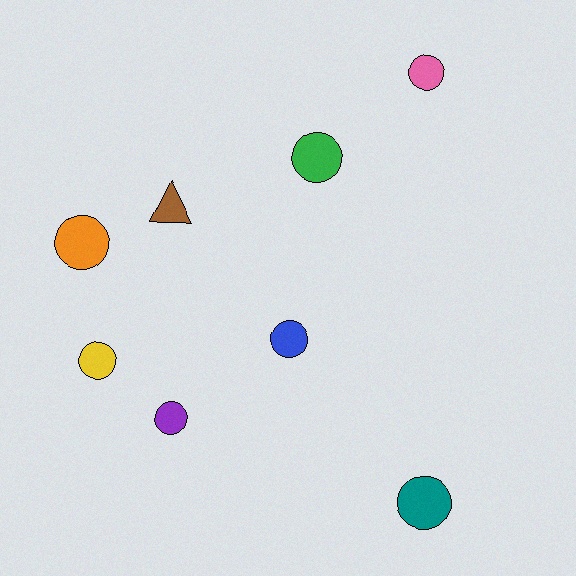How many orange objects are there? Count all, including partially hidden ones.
There is 1 orange object.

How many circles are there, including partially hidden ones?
There are 7 circles.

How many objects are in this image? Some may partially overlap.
There are 8 objects.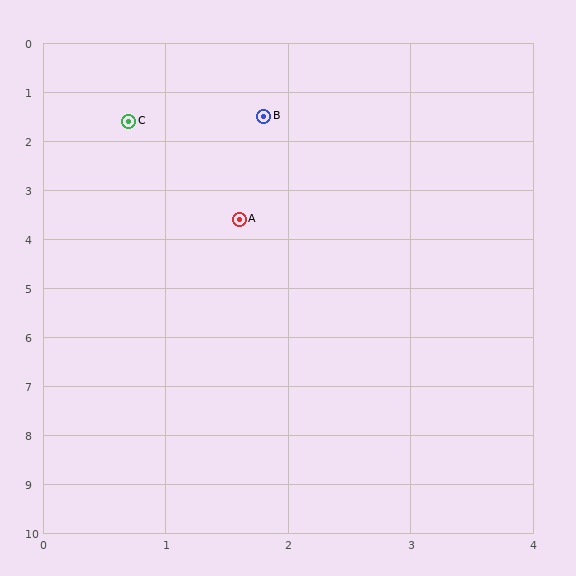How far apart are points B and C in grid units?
Points B and C are about 1.1 grid units apart.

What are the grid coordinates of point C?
Point C is at approximately (0.7, 1.6).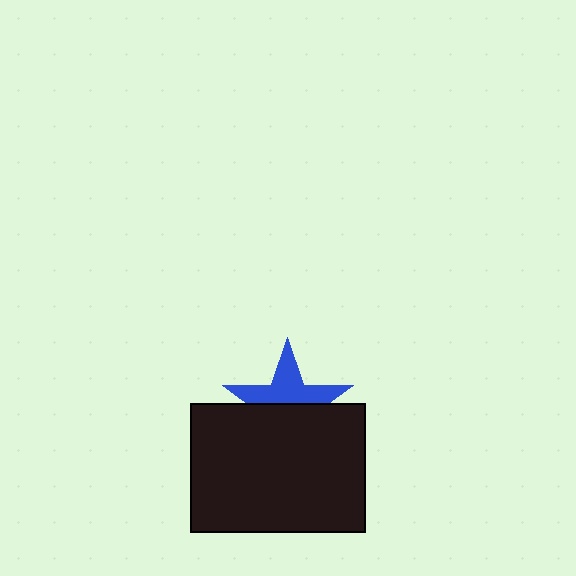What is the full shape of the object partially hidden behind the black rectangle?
The partially hidden object is a blue star.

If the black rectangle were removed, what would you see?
You would see the complete blue star.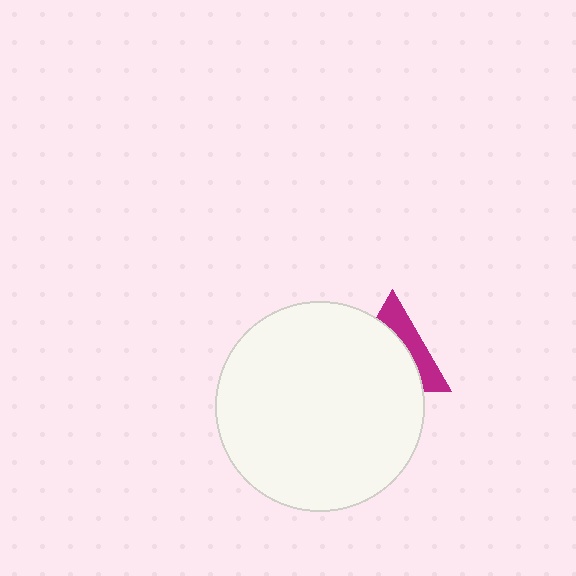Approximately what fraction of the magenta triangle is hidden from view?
Roughly 64% of the magenta triangle is hidden behind the white circle.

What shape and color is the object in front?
The object in front is a white circle.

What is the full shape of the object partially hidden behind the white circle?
The partially hidden object is a magenta triangle.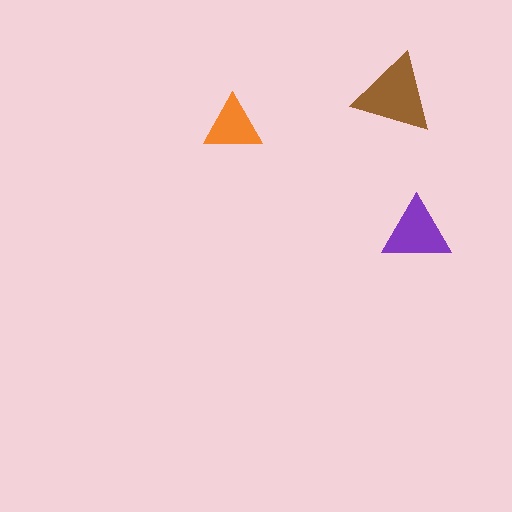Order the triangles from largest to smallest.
the brown one, the purple one, the orange one.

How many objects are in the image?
There are 3 objects in the image.